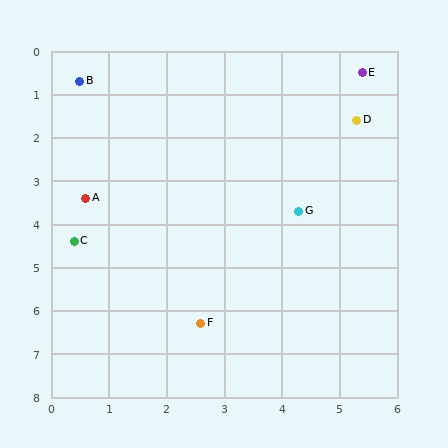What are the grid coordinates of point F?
Point F is at approximately (2.6, 6.3).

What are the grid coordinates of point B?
Point B is at approximately (0.5, 0.7).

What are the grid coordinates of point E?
Point E is at approximately (5.4, 0.5).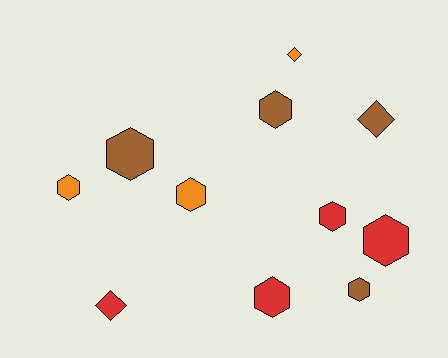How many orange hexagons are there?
There are 2 orange hexagons.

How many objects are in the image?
There are 11 objects.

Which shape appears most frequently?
Hexagon, with 8 objects.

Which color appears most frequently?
Red, with 4 objects.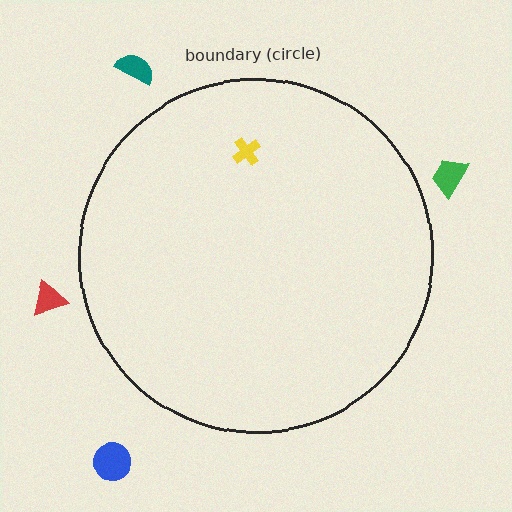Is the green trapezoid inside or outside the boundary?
Outside.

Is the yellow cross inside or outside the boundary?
Inside.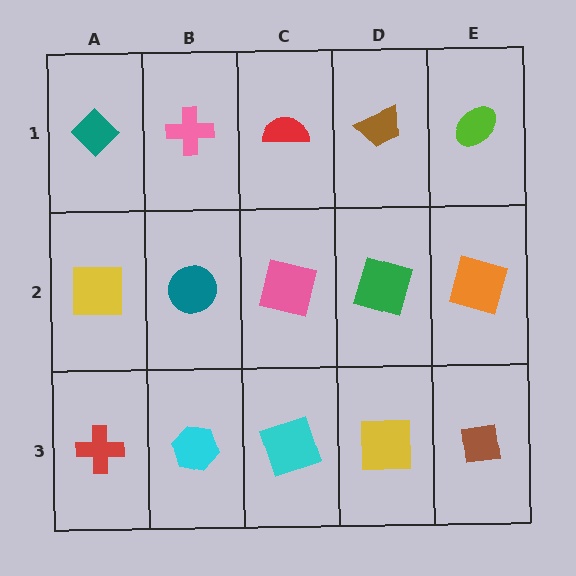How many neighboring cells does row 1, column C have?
3.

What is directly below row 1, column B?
A teal circle.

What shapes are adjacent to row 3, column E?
An orange square (row 2, column E), a yellow square (row 3, column D).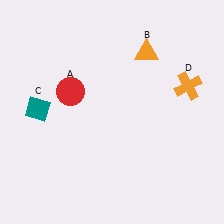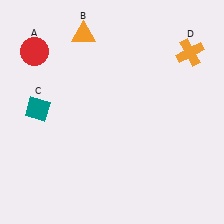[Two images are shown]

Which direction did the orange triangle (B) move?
The orange triangle (B) moved left.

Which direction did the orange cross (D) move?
The orange cross (D) moved up.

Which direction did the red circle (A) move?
The red circle (A) moved up.